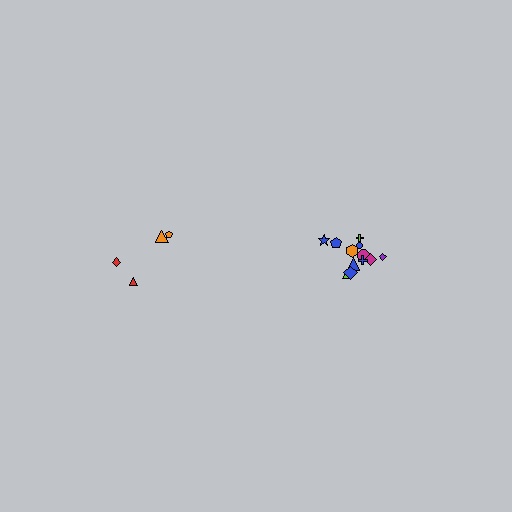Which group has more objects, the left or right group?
The right group.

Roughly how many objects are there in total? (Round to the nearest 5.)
Roughly 15 objects in total.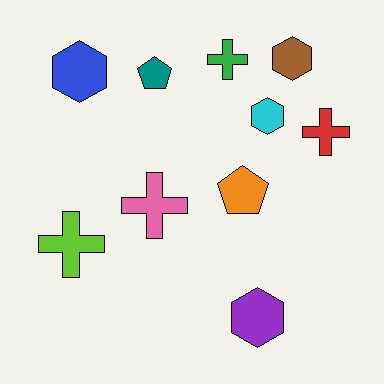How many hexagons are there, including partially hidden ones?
There are 4 hexagons.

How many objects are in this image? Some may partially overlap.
There are 10 objects.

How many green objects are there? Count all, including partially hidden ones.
There is 1 green object.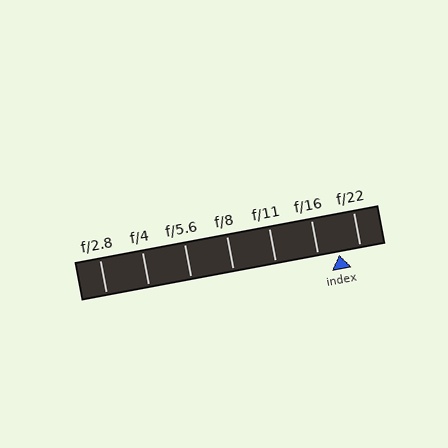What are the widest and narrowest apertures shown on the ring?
The widest aperture shown is f/2.8 and the narrowest is f/22.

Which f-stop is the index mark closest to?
The index mark is closest to f/22.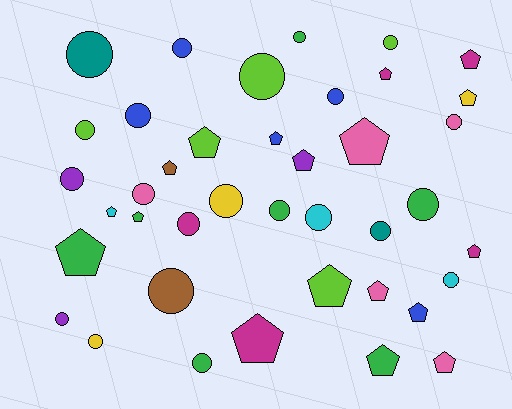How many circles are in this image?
There are 22 circles.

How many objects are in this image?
There are 40 objects.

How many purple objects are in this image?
There are 3 purple objects.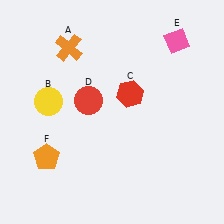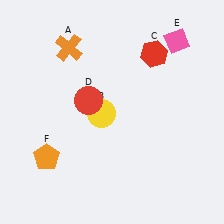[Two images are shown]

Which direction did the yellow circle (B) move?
The yellow circle (B) moved right.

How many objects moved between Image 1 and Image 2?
2 objects moved between the two images.